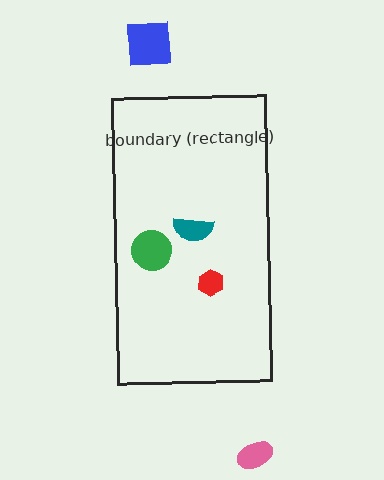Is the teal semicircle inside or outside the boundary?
Inside.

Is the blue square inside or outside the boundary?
Outside.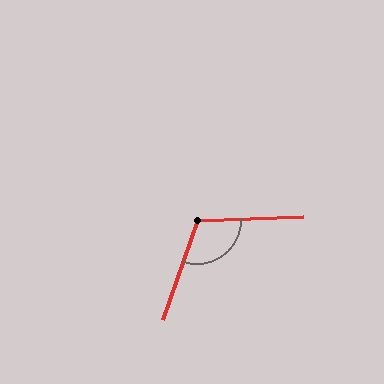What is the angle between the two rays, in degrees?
Approximately 111 degrees.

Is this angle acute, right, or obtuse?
It is obtuse.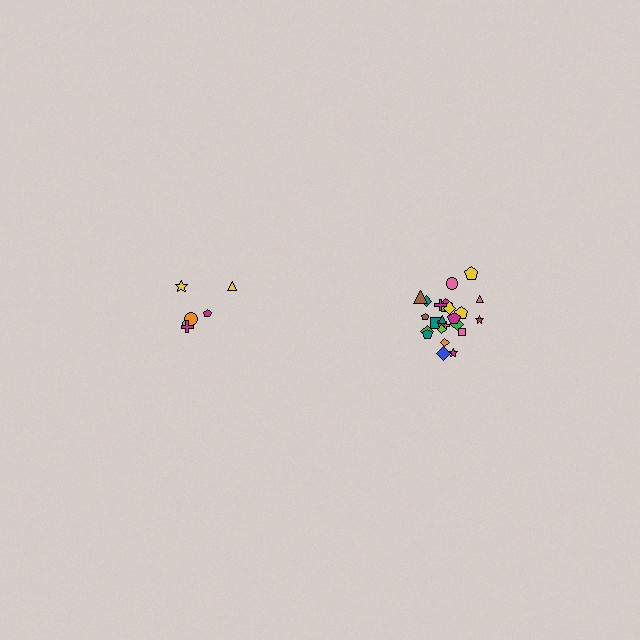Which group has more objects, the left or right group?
The right group.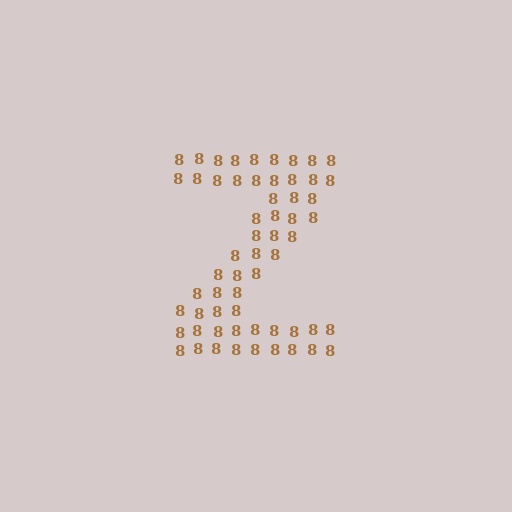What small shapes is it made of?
It is made of small digit 8's.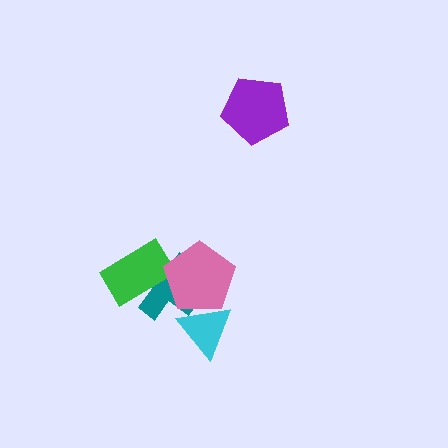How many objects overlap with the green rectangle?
2 objects overlap with the green rectangle.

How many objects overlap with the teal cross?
3 objects overlap with the teal cross.